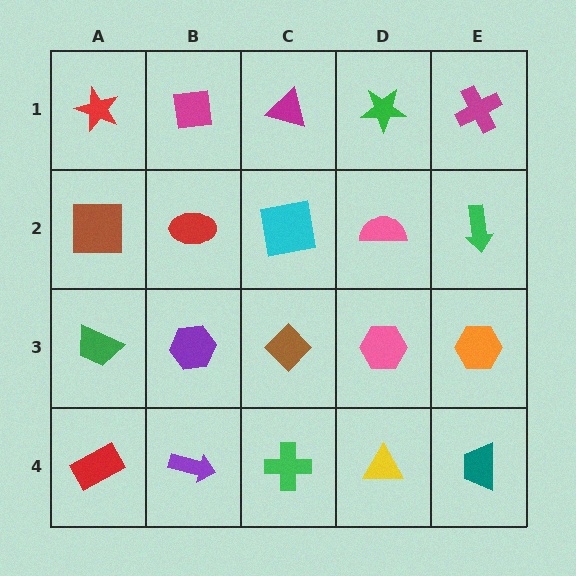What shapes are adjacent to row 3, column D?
A pink semicircle (row 2, column D), a yellow triangle (row 4, column D), a brown diamond (row 3, column C), an orange hexagon (row 3, column E).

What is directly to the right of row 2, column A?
A red ellipse.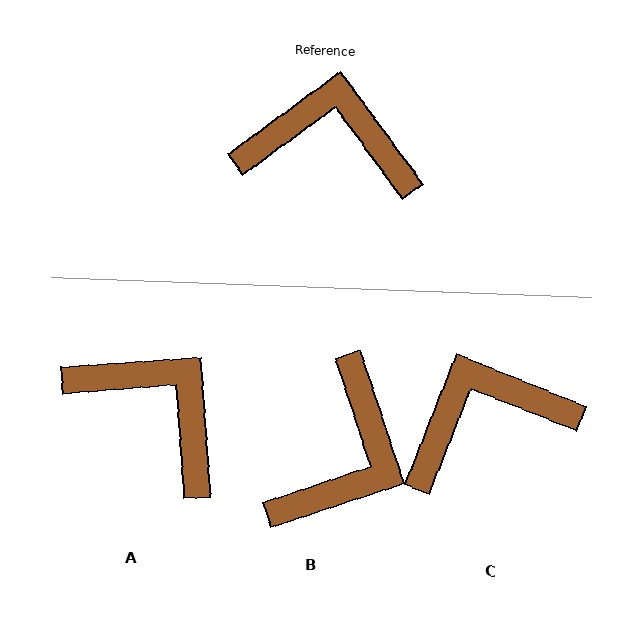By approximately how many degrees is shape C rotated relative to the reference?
Approximately 32 degrees counter-clockwise.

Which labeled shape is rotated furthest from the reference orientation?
B, about 108 degrees away.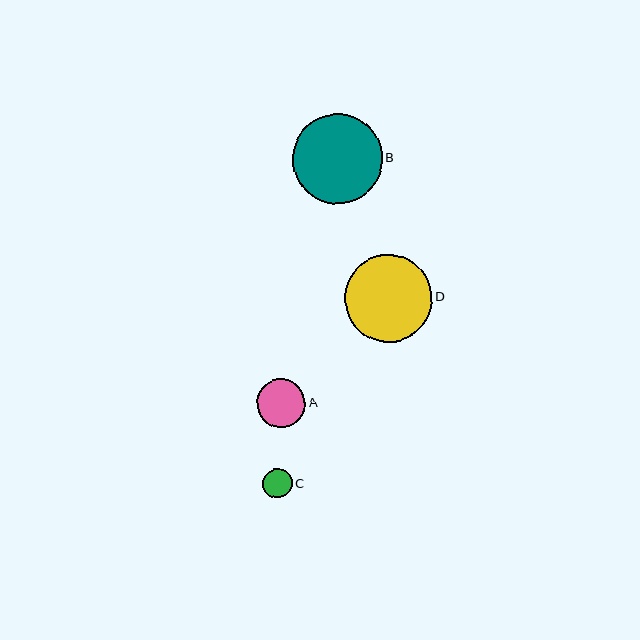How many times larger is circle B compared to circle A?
Circle B is approximately 1.9 times the size of circle A.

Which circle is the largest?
Circle B is the largest with a size of approximately 89 pixels.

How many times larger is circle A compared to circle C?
Circle A is approximately 1.6 times the size of circle C.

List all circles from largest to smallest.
From largest to smallest: B, D, A, C.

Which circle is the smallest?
Circle C is the smallest with a size of approximately 29 pixels.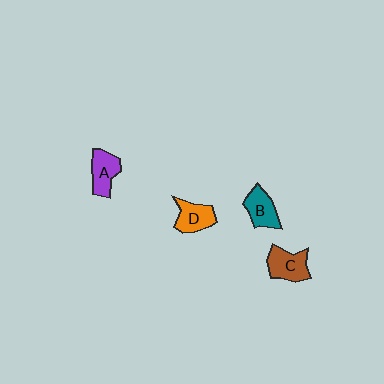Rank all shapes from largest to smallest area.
From largest to smallest: C (brown), D (orange), A (purple), B (teal).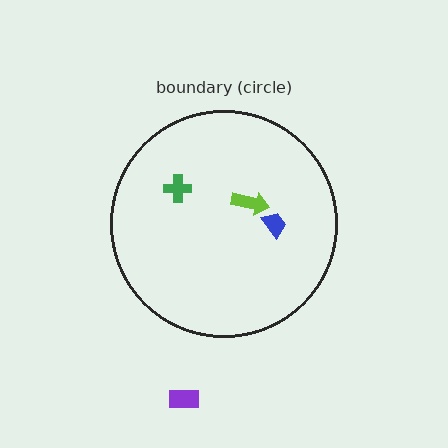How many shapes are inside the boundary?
3 inside, 1 outside.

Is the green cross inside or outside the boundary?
Inside.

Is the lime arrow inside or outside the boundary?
Inside.